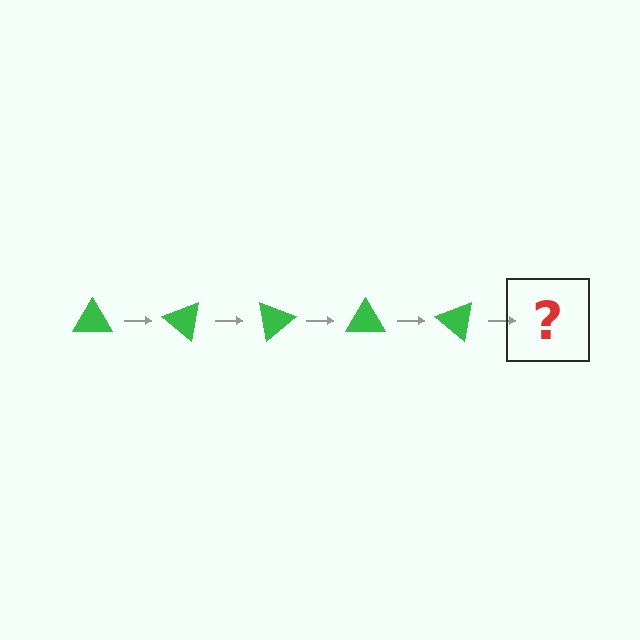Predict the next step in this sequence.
The next step is a green triangle rotated 200 degrees.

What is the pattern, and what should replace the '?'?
The pattern is that the triangle rotates 40 degrees each step. The '?' should be a green triangle rotated 200 degrees.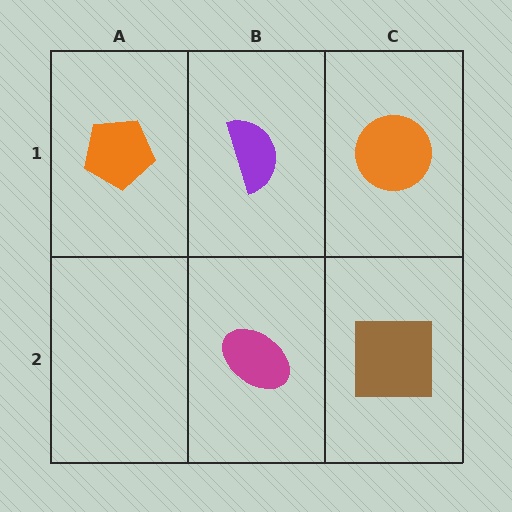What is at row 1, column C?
An orange circle.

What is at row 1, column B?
A purple semicircle.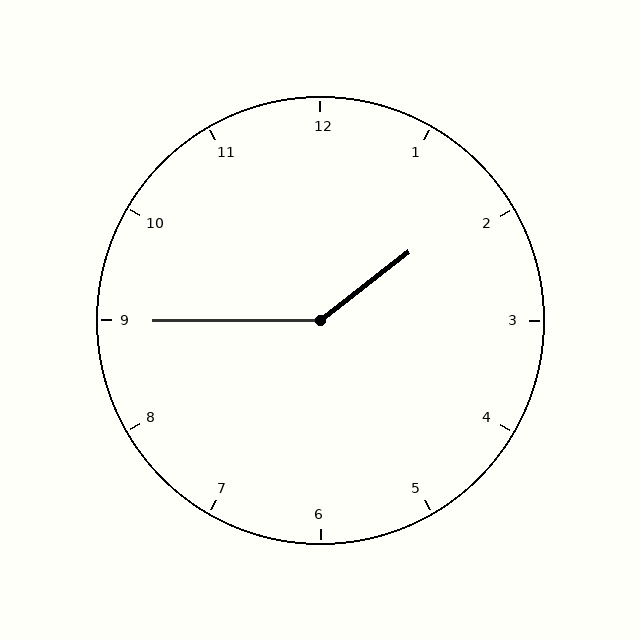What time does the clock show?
1:45.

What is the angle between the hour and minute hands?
Approximately 142 degrees.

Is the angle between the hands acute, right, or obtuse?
It is obtuse.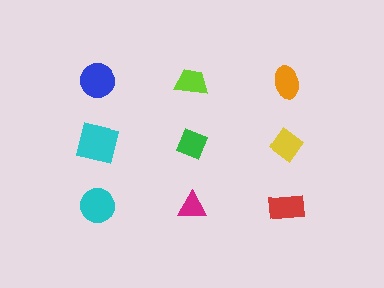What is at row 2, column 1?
A cyan square.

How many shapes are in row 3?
3 shapes.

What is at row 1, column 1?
A blue circle.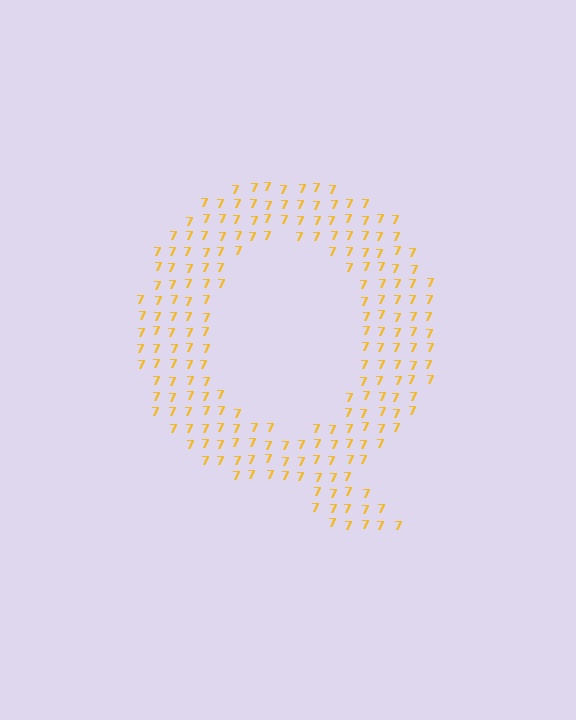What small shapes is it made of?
It is made of small digit 7's.